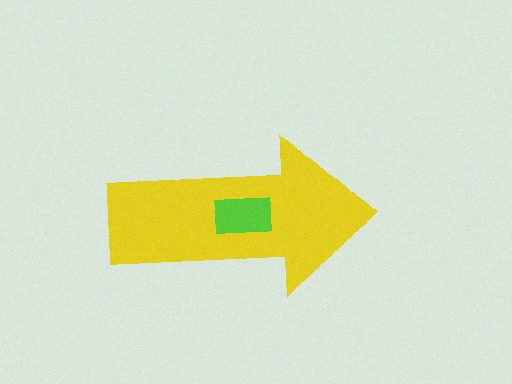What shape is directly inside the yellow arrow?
The lime rectangle.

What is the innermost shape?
The lime rectangle.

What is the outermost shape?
The yellow arrow.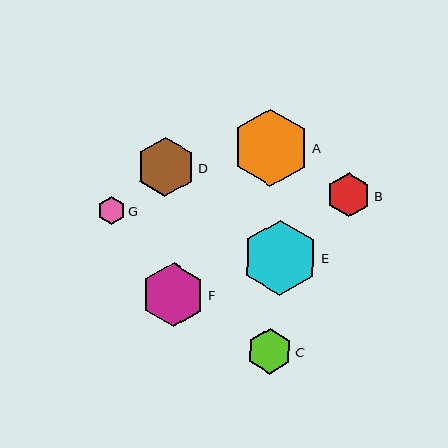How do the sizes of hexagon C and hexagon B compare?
Hexagon C and hexagon B are approximately the same size.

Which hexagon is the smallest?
Hexagon G is the smallest with a size of approximately 28 pixels.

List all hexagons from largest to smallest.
From largest to smallest: A, E, F, D, C, B, G.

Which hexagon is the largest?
Hexagon A is the largest with a size of approximately 77 pixels.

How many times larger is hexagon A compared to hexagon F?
Hexagon A is approximately 1.2 times the size of hexagon F.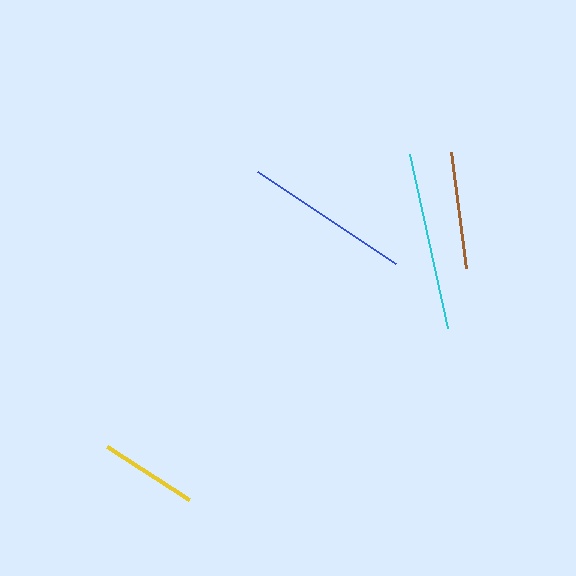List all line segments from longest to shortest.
From longest to shortest: cyan, blue, brown, yellow.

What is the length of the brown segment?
The brown segment is approximately 117 pixels long.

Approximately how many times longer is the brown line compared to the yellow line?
The brown line is approximately 1.2 times the length of the yellow line.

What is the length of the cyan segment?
The cyan segment is approximately 178 pixels long.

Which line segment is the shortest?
The yellow line is the shortest at approximately 98 pixels.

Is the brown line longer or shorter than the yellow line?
The brown line is longer than the yellow line.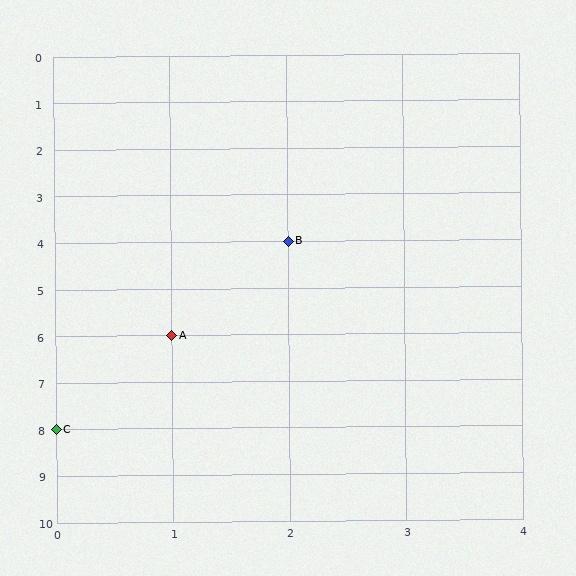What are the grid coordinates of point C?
Point C is at grid coordinates (0, 8).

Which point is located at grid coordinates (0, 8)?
Point C is at (0, 8).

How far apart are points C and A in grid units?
Points C and A are 1 column and 2 rows apart (about 2.2 grid units diagonally).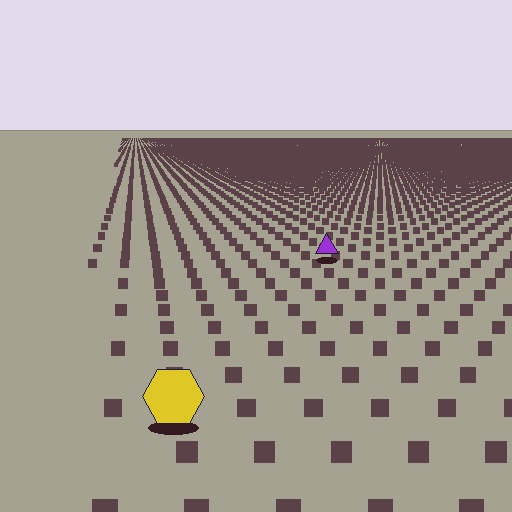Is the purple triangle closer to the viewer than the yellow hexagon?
No. The yellow hexagon is closer — you can tell from the texture gradient: the ground texture is coarser near it.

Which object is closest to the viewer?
The yellow hexagon is closest. The texture marks near it are larger and more spread out.